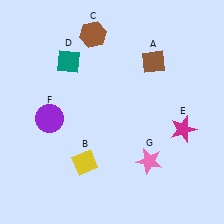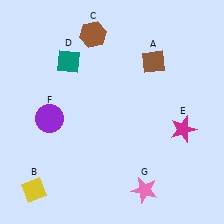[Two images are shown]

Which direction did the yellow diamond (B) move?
The yellow diamond (B) moved left.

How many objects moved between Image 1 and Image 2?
2 objects moved between the two images.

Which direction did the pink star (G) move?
The pink star (G) moved down.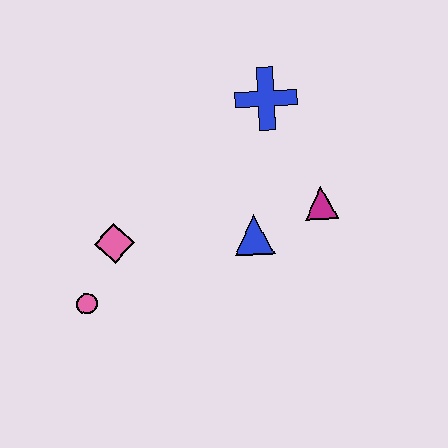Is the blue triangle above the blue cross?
No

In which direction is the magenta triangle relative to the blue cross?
The magenta triangle is below the blue cross.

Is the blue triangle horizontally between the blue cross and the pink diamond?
Yes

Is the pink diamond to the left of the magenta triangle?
Yes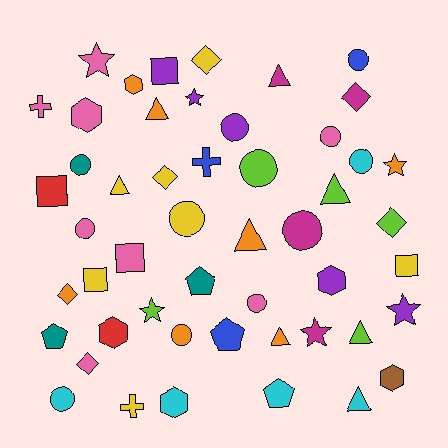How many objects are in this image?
There are 50 objects.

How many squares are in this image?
There are 5 squares.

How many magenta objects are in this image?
There are 4 magenta objects.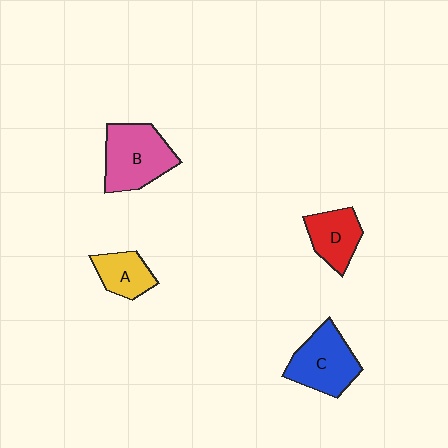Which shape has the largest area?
Shape B (pink).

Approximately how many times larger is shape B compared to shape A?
Approximately 1.8 times.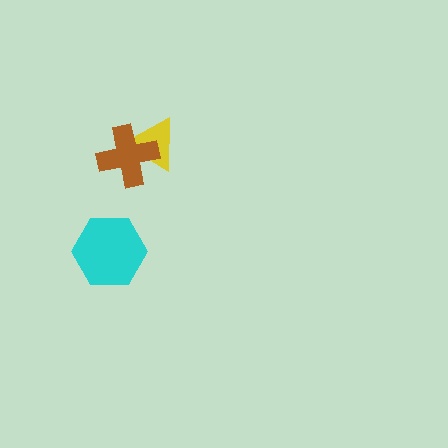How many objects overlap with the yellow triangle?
1 object overlaps with the yellow triangle.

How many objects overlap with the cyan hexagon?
0 objects overlap with the cyan hexagon.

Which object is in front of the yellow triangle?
The brown cross is in front of the yellow triangle.